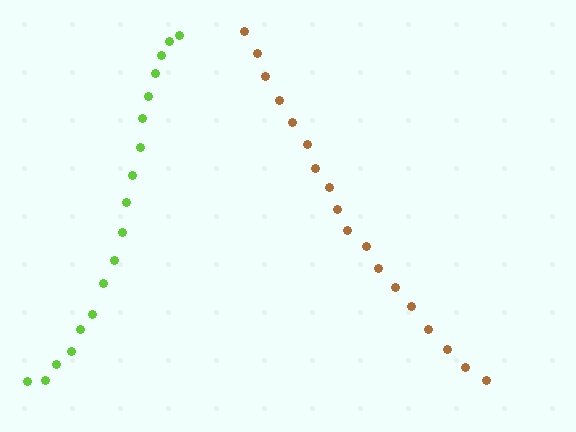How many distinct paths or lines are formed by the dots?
There are 2 distinct paths.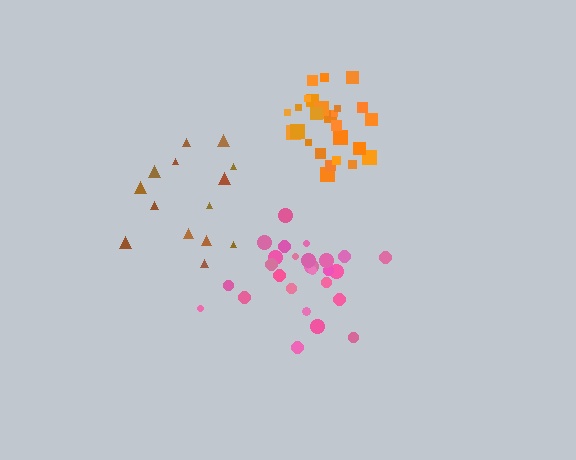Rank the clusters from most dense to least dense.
orange, pink, brown.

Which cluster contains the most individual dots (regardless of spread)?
Orange (28).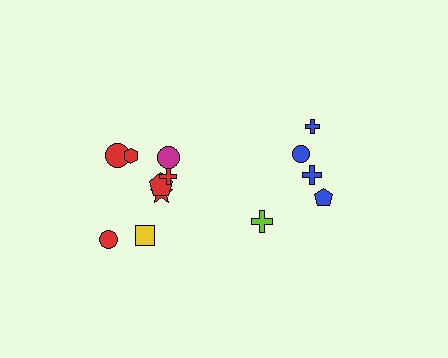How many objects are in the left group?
There are 8 objects.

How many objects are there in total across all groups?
There are 13 objects.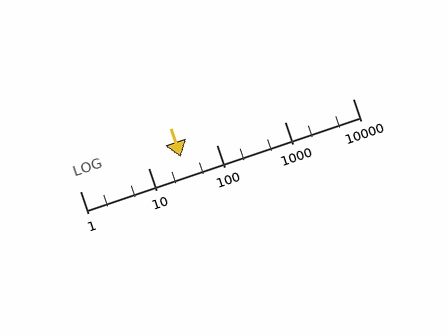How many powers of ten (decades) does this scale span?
The scale spans 4 decades, from 1 to 10000.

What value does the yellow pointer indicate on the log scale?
The pointer indicates approximately 30.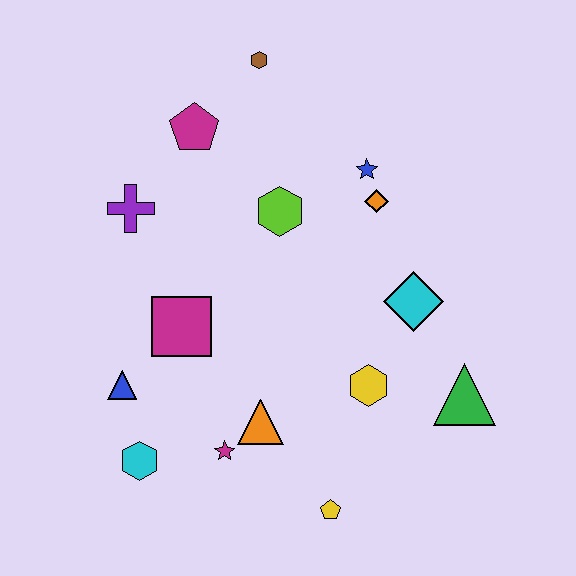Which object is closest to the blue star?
The orange diamond is closest to the blue star.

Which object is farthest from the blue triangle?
The brown hexagon is farthest from the blue triangle.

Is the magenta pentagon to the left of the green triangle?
Yes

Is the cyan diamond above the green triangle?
Yes